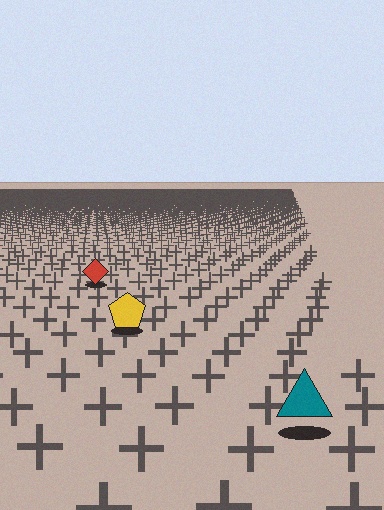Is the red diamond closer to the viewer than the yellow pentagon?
No. The yellow pentagon is closer — you can tell from the texture gradient: the ground texture is coarser near it.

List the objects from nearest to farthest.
From nearest to farthest: the teal triangle, the yellow pentagon, the red diamond.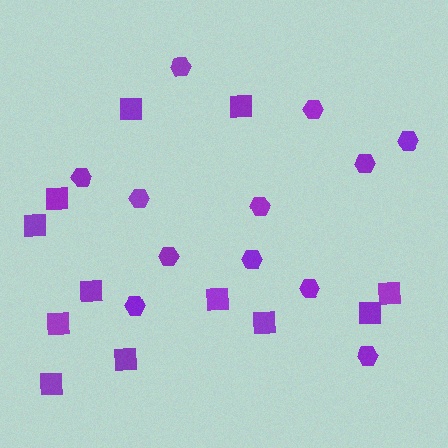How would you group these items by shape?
There are 2 groups: one group of squares (12) and one group of hexagons (12).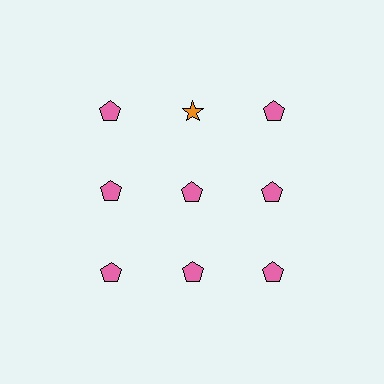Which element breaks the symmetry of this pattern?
The orange star in the top row, second from left column breaks the symmetry. All other shapes are pink pentagons.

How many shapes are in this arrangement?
There are 9 shapes arranged in a grid pattern.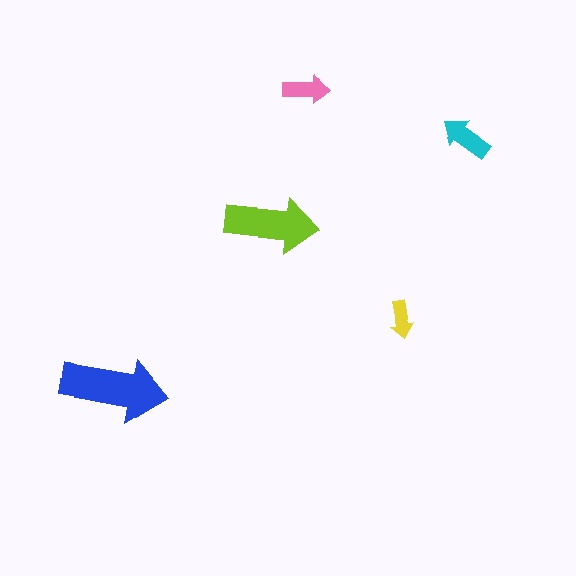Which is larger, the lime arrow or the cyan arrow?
The lime one.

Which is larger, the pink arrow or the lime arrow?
The lime one.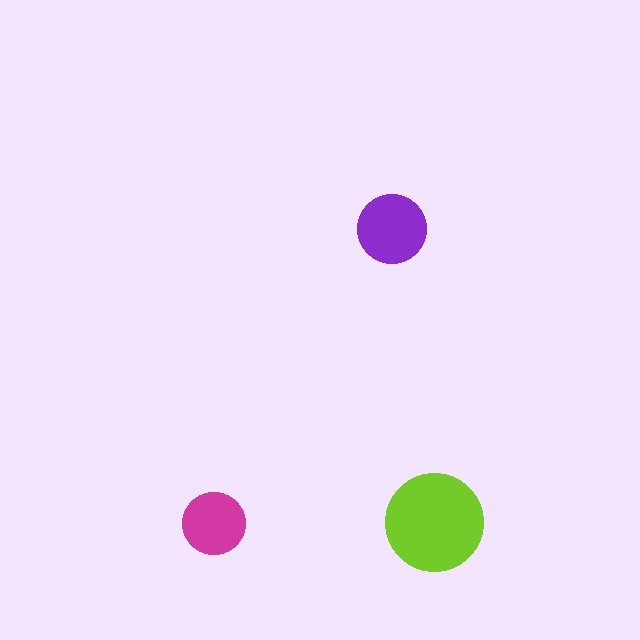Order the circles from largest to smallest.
the lime one, the purple one, the magenta one.